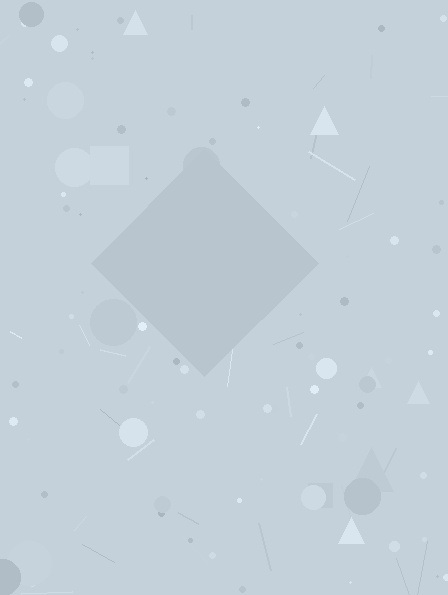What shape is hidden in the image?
A diamond is hidden in the image.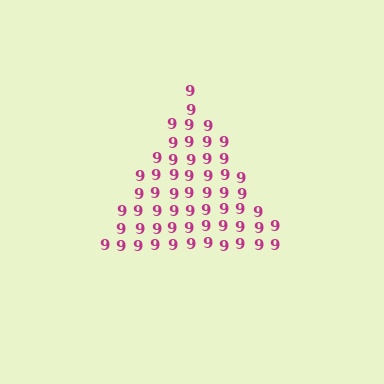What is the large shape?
The large shape is a triangle.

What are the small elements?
The small elements are digit 9's.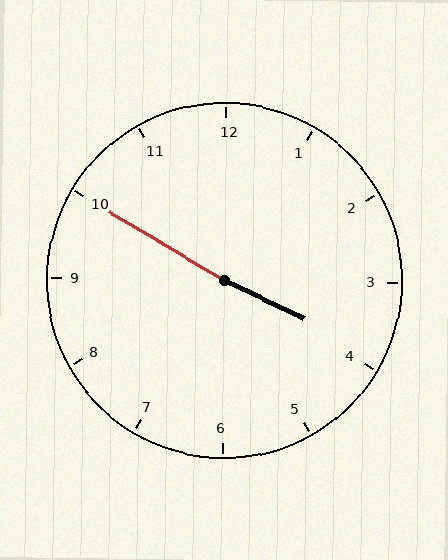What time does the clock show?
3:50.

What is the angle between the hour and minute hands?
Approximately 175 degrees.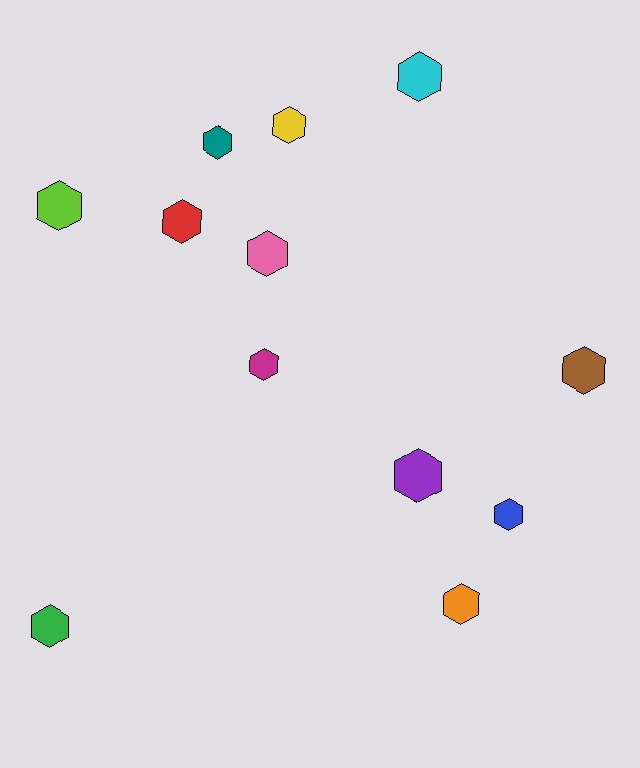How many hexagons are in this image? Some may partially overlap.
There are 12 hexagons.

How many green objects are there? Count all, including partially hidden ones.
There is 1 green object.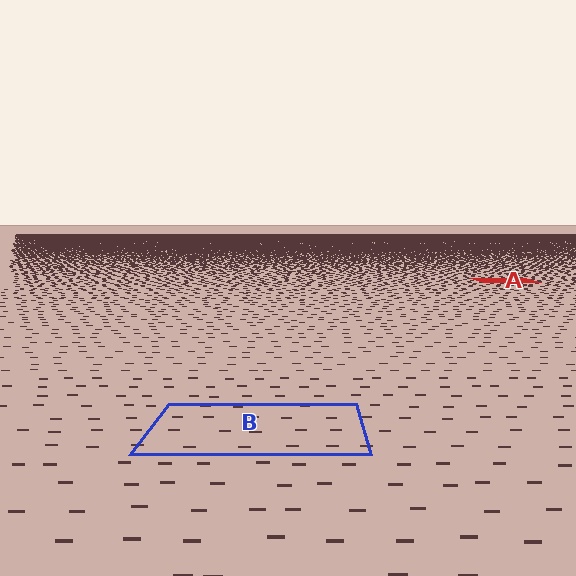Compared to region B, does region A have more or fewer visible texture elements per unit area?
Region A has more texture elements per unit area — they are packed more densely because it is farther away.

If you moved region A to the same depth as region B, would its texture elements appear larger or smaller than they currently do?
They would appear larger. At a closer depth, the same texture elements are projected at a bigger on-screen size.